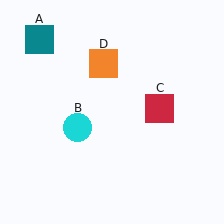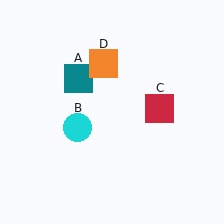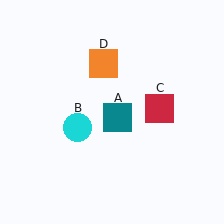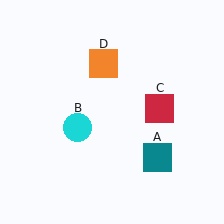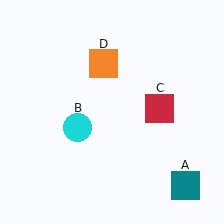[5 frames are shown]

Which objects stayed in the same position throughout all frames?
Cyan circle (object B) and red square (object C) and orange square (object D) remained stationary.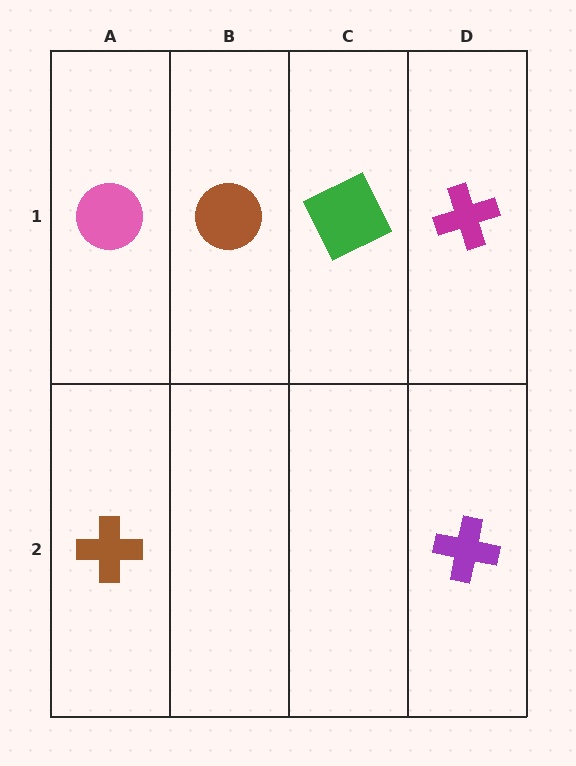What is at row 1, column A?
A pink circle.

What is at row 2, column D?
A purple cross.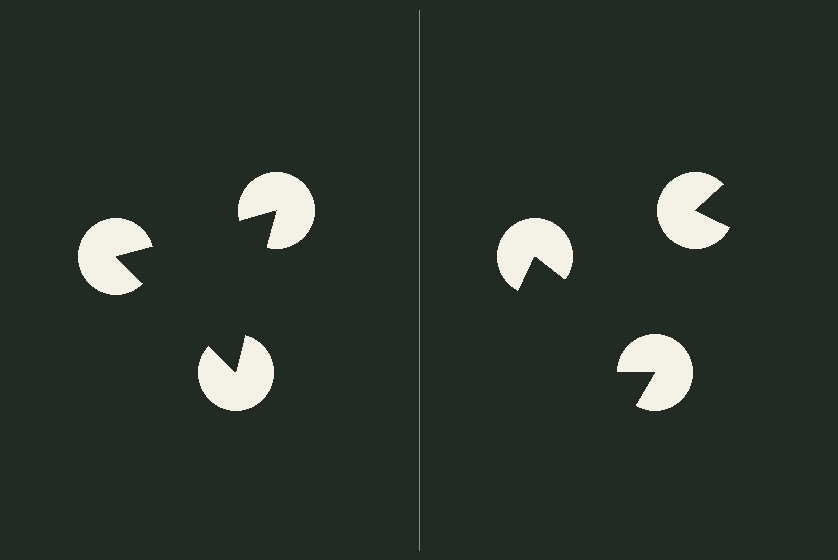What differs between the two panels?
The pac-man discs are positioned identically on both sides; only the wedge orientations differ. On the left they align to a triangle; on the right they are misaligned.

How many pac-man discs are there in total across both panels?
6 — 3 on each side.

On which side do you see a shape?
An illusory triangle appears on the left side. On the right side the wedge cuts are rotated, so no coherent shape forms.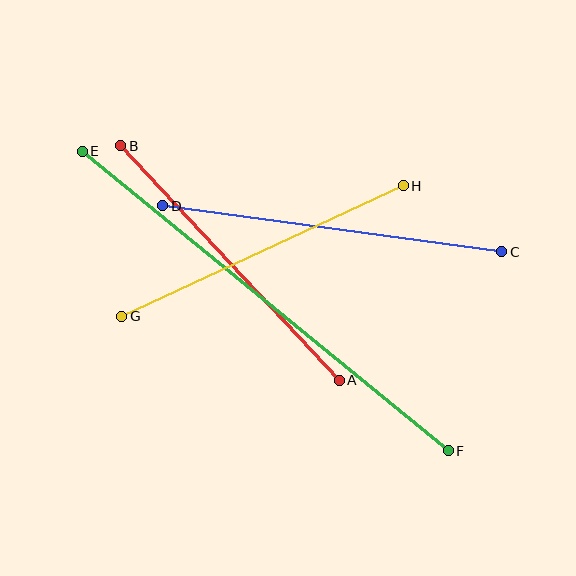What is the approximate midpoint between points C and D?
The midpoint is at approximately (332, 229) pixels.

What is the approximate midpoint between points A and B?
The midpoint is at approximately (230, 263) pixels.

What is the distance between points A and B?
The distance is approximately 321 pixels.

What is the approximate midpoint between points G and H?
The midpoint is at approximately (262, 251) pixels.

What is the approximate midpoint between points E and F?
The midpoint is at approximately (265, 301) pixels.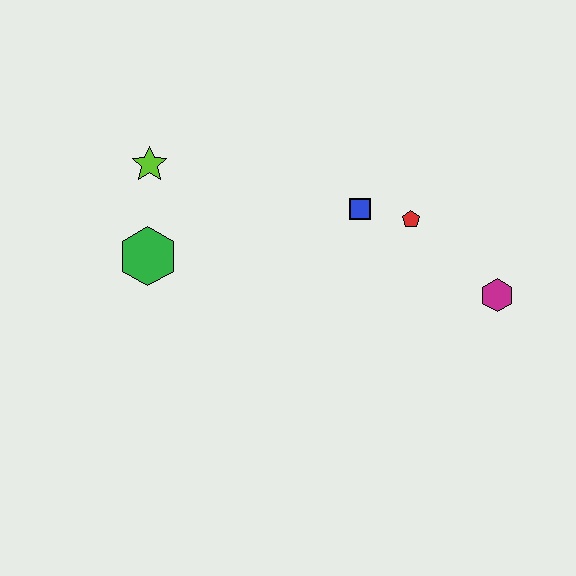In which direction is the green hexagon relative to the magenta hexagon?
The green hexagon is to the left of the magenta hexagon.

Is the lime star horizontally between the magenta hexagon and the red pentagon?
No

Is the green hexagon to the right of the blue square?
No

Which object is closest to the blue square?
The red pentagon is closest to the blue square.